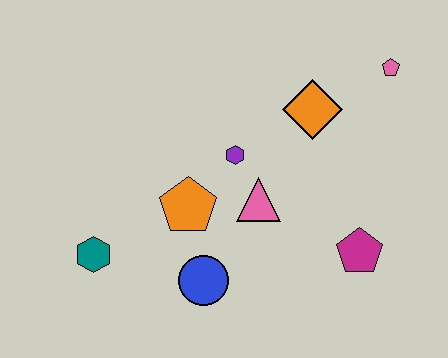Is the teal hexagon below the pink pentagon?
Yes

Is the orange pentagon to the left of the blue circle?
Yes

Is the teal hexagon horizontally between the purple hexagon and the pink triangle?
No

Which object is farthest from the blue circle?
The pink pentagon is farthest from the blue circle.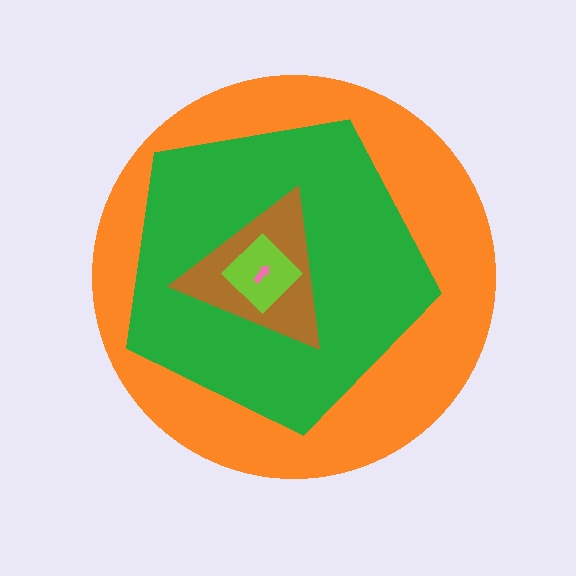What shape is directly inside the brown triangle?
The lime diamond.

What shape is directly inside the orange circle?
The green pentagon.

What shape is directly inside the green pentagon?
The brown triangle.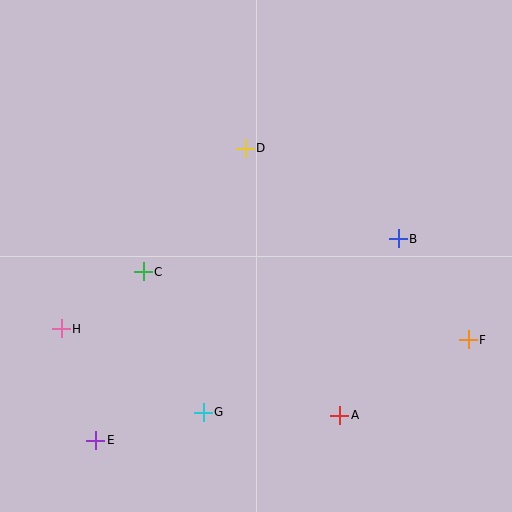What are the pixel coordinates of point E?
Point E is at (96, 440).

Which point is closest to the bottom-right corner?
Point F is closest to the bottom-right corner.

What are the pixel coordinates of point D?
Point D is at (245, 148).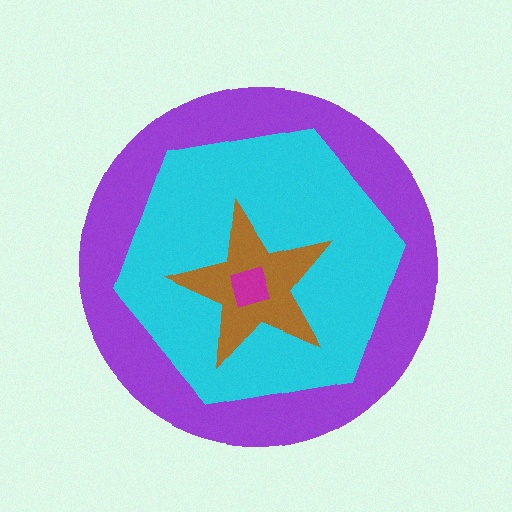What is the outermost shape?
The purple circle.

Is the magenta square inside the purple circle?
Yes.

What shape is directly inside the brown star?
The magenta square.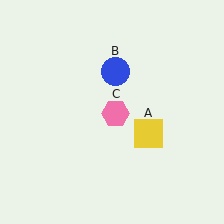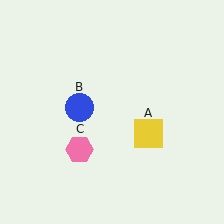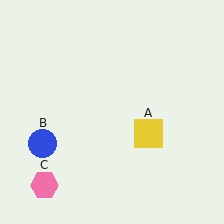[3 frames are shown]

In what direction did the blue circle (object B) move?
The blue circle (object B) moved down and to the left.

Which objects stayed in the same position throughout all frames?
Yellow square (object A) remained stationary.